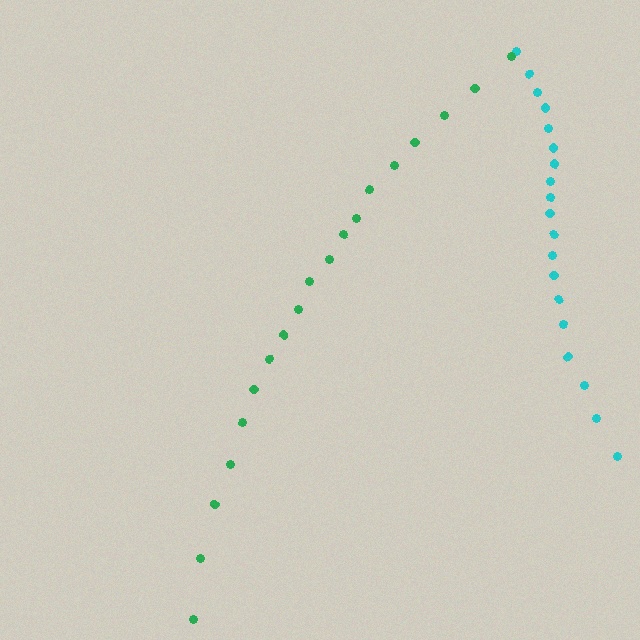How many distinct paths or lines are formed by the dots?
There are 2 distinct paths.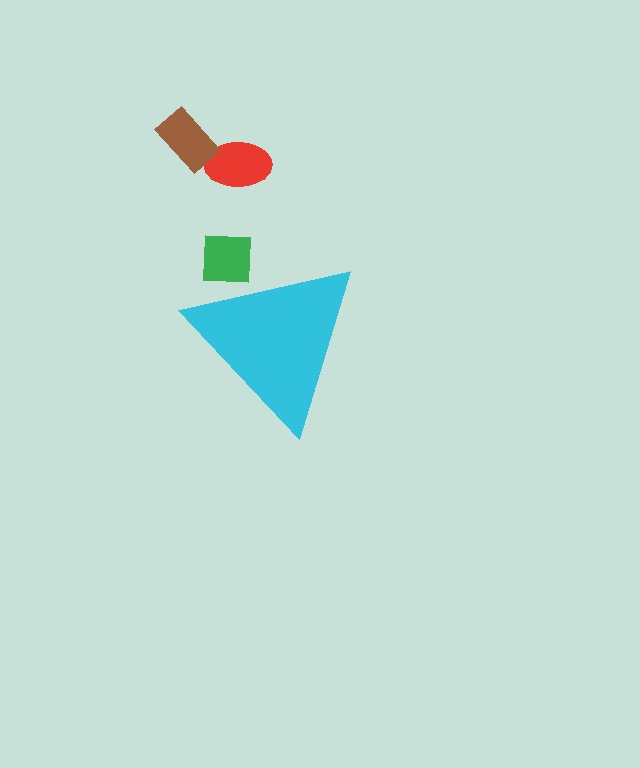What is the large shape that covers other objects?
A cyan triangle.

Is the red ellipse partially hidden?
No, the red ellipse is fully visible.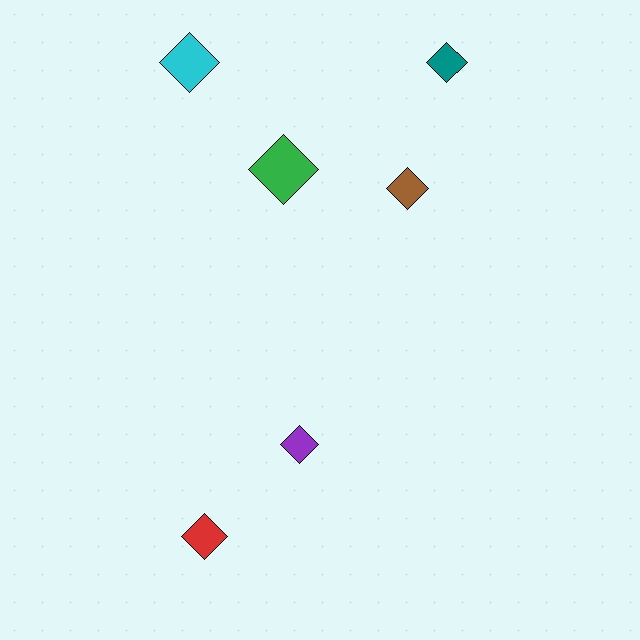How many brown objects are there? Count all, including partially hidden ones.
There is 1 brown object.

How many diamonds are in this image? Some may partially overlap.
There are 6 diamonds.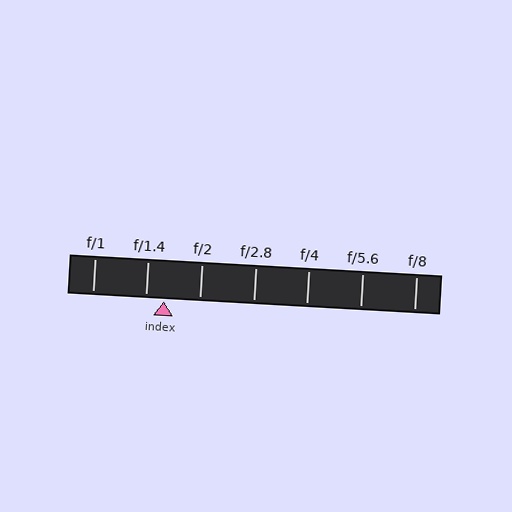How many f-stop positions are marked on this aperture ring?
There are 7 f-stop positions marked.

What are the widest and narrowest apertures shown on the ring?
The widest aperture shown is f/1 and the narrowest is f/8.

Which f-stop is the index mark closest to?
The index mark is closest to f/1.4.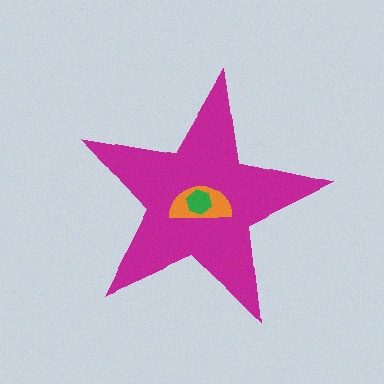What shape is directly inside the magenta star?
The orange semicircle.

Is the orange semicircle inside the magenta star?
Yes.